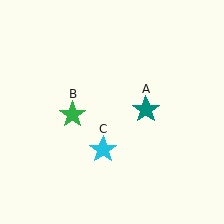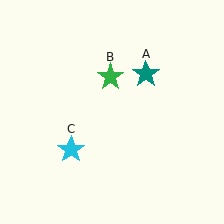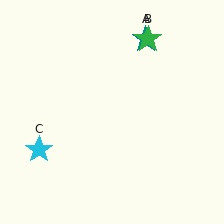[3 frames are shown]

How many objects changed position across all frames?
3 objects changed position: teal star (object A), green star (object B), cyan star (object C).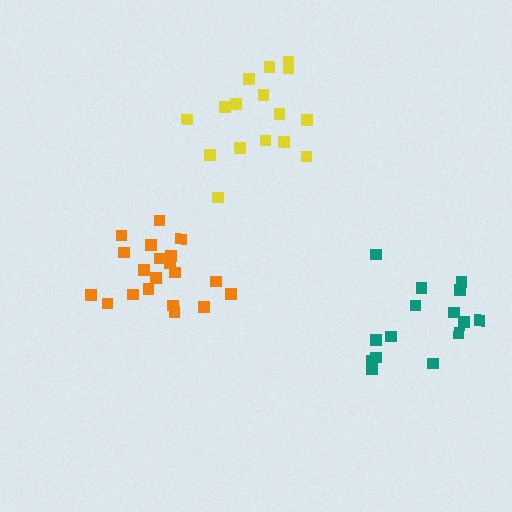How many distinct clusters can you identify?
There are 3 distinct clusters.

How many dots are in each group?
Group 1: 16 dots, Group 2: 20 dots, Group 3: 15 dots (51 total).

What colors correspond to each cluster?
The clusters are colored: yellow, orange, teal.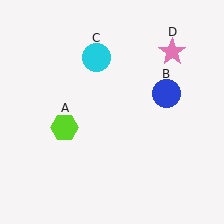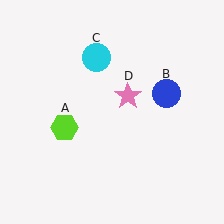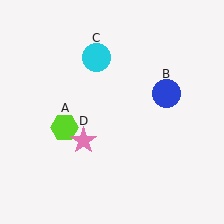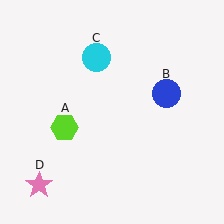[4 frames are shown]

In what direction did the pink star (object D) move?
The pink star (object D) moved down and to the left.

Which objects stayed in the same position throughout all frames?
Lime hexagon (object A) and blue circle (object B) and cyan circle (object C) remained stationary.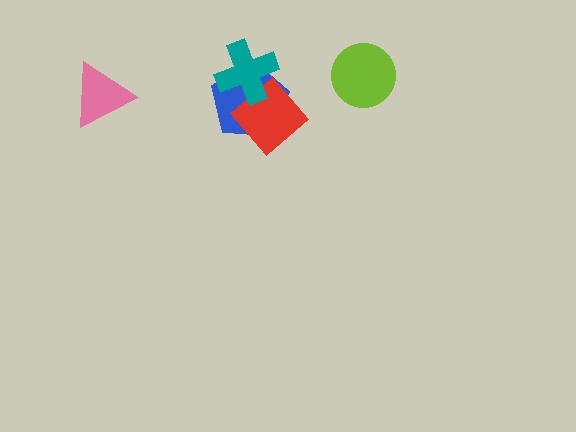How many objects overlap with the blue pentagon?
2 objects overlap with the blue pentagon.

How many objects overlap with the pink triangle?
0 objects overlap with the pink triangle.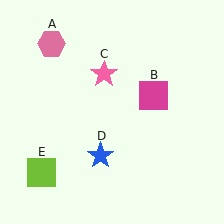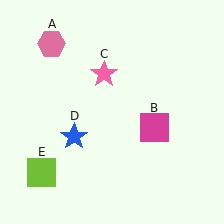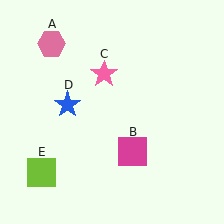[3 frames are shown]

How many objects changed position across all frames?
2 objects changed position: magenta square (object B), blue star (object D).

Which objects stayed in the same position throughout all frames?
Pink hexagon (object A) and pink star (object C) and lime square (object E) remained stationary.